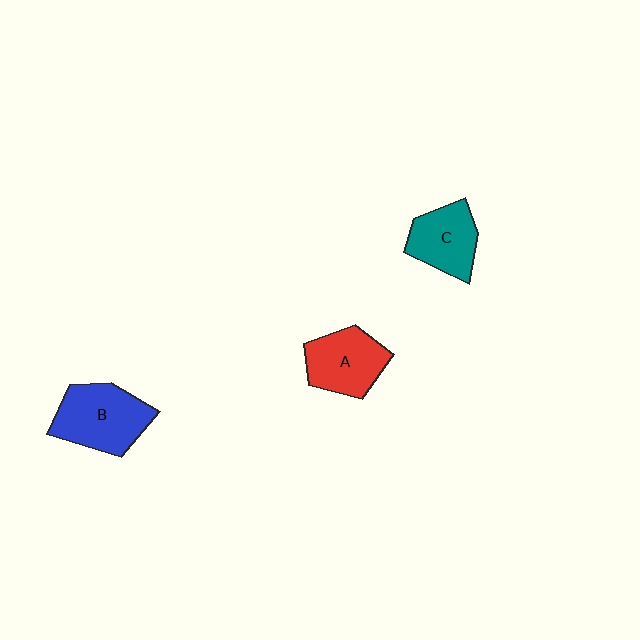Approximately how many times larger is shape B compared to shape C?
Approximately 1.3 times.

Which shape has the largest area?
Shape B (blue).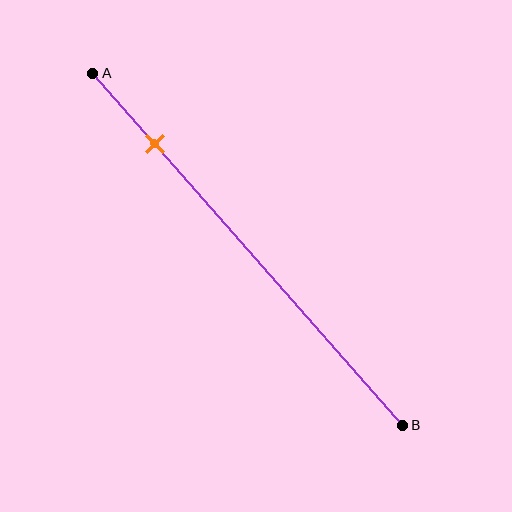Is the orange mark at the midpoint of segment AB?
No, the mark is at about 20% from A, not at the 50% midpoint.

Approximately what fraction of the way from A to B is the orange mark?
The orange mark is approximately 20% of the way from A to B.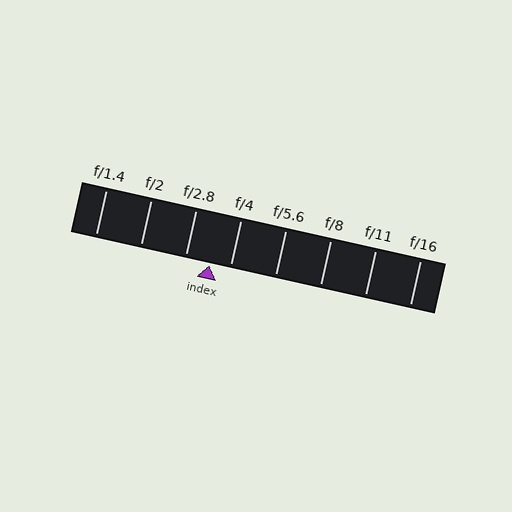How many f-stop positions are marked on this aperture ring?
There are 8 f-stop positions marked.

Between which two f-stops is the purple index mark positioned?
The index mark is between f/2.8 and f/4.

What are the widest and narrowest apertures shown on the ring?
The widest aperture shown is f/1.4 and the narrowest is f/16.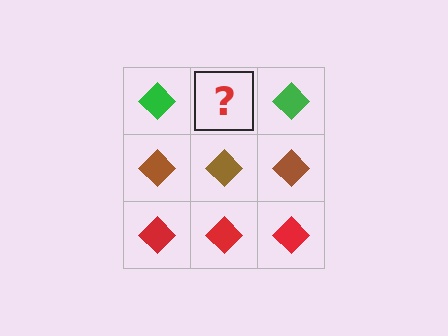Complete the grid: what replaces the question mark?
The question mark should be replaced with a green diamond.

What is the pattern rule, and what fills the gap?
The rule is that each row has a consistent color. The gap should be filled with a green diamond.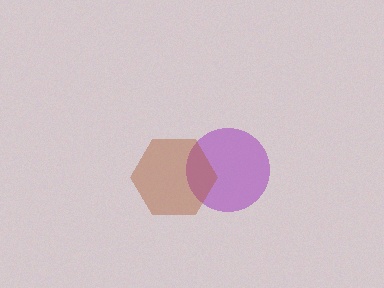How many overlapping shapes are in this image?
There are 2 overlapping shapes in the image.